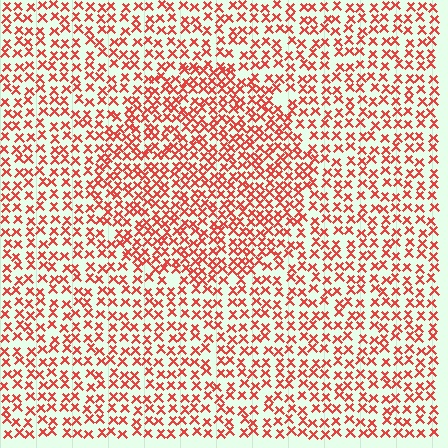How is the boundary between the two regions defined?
The boundary is defined by a change in element density (approximately 1.6x ratio). All elements are the same color, size, and shape.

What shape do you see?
I see a circle.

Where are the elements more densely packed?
The elements are more densely packed inside the circle boundary.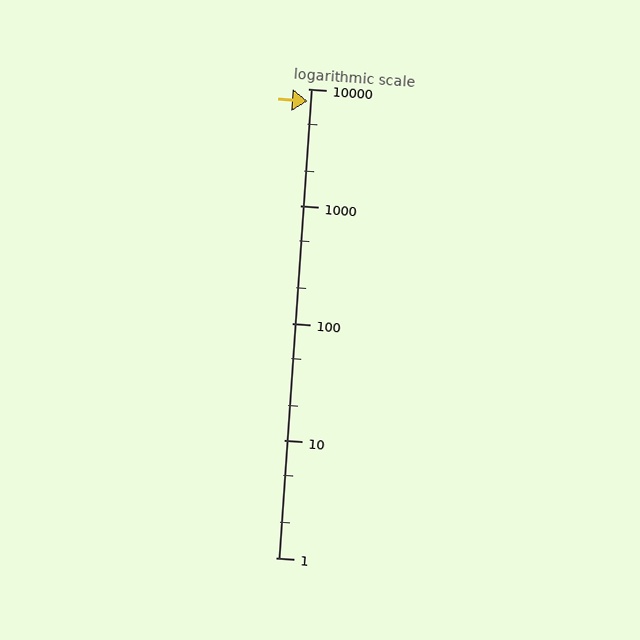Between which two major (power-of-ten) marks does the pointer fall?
The pointer is between 1000 and 10000.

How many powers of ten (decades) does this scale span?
The scale spans 4 decades, from 1 to 10000.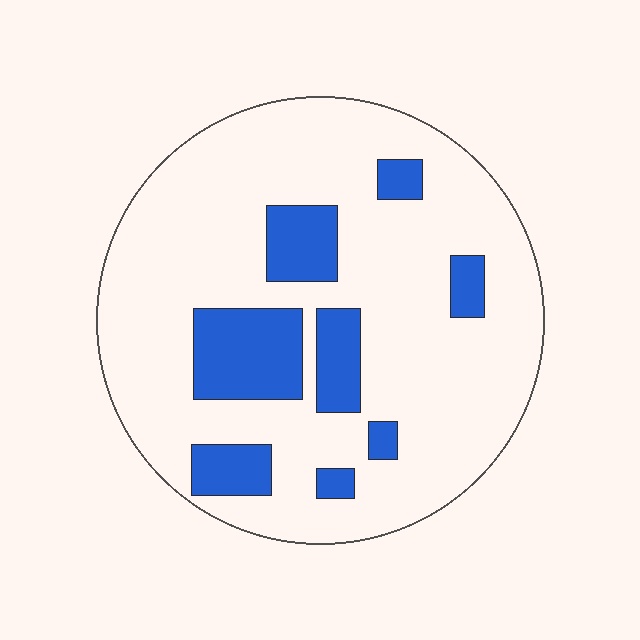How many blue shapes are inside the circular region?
8.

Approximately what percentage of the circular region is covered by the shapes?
Approximately 20%.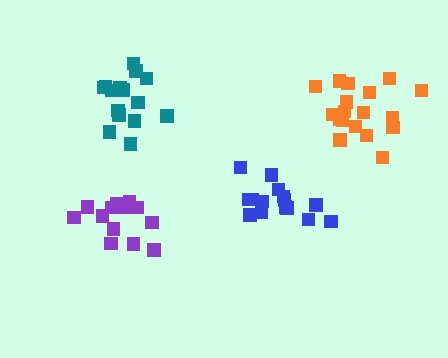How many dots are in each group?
Group 1: 15 dots, Group 2: 16 dots, Group 3: 18 dots, Group 4: 13 dots (62 total).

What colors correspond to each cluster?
The clusters are colored: teal, blue, orange, purple.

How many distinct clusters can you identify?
There are 4 distinct clusters.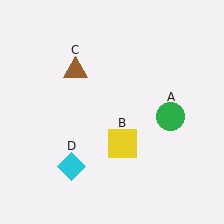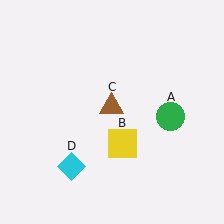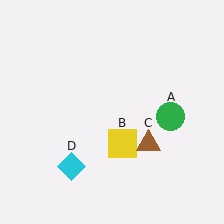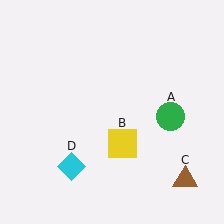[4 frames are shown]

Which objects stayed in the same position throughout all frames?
Green circle (object A) and yellow square (object B) and cyan diamond (object D) remained stationary.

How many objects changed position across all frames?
1 object changed position: brown triangle (object C).